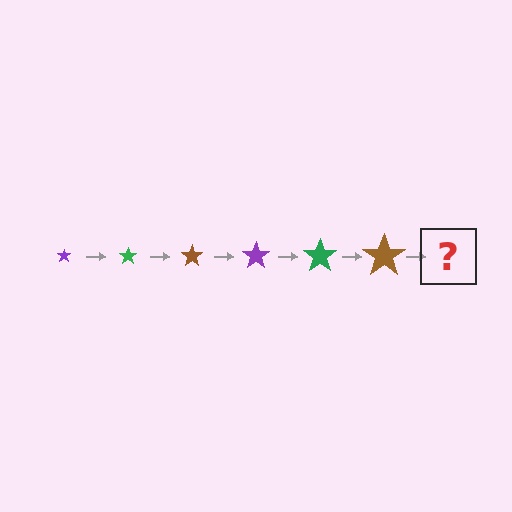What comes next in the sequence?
The next element should be a purple star, larger than the previous one.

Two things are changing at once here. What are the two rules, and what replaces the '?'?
The two rules are that the star grows larger each step and the color cycles through purple, green, and brown. The '?' should be a purple star, larger than the previous one.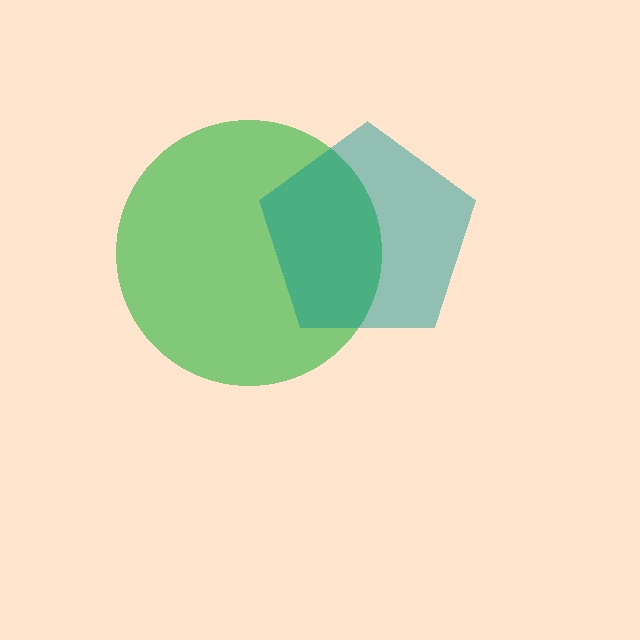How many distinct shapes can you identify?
There are 2 distinct shapes: a green circle, a teal pentagon.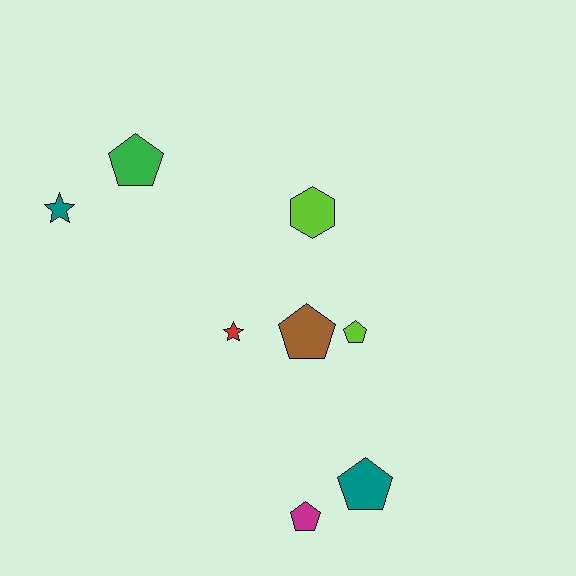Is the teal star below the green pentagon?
Yes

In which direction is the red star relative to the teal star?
The red star is to the right of the teal star.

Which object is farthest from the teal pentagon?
The teal star is farthest from the teal pentagon.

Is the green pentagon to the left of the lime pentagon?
Yes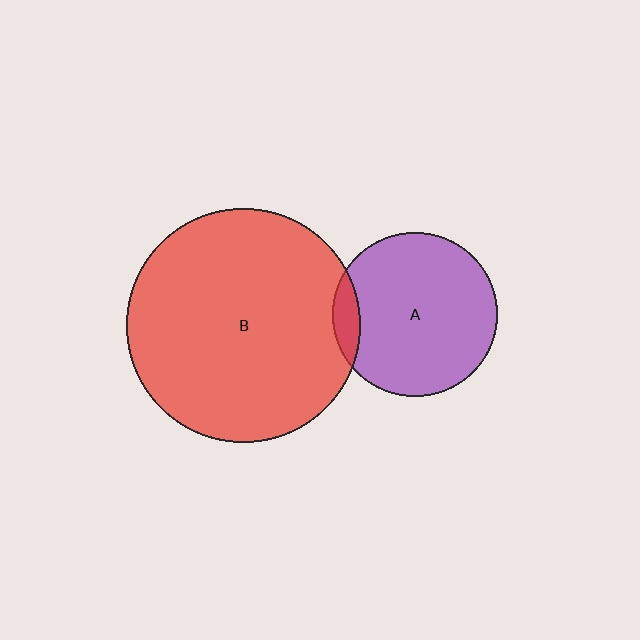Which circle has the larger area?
Circle B (red).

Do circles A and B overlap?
Yes.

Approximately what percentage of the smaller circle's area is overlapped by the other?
Approximately 10%.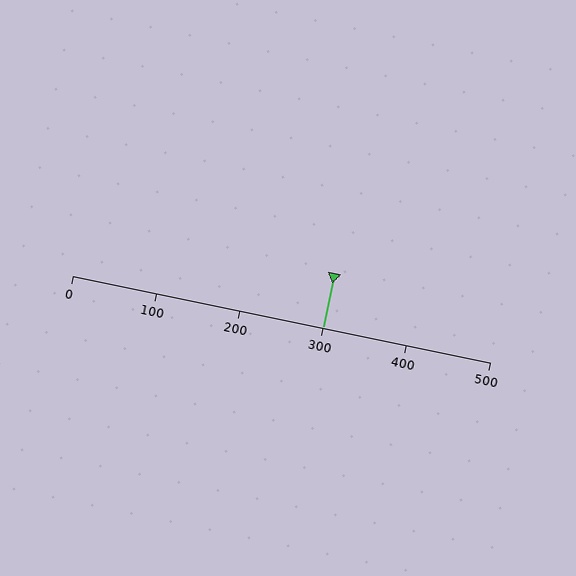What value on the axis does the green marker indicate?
The marker indicates approximately 300.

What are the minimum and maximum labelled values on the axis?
The axis runs from 0 to 500.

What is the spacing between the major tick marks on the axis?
The major ticks are spaced 100 apart.